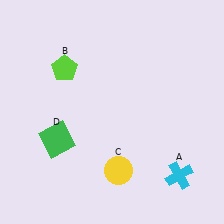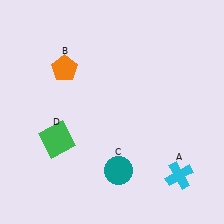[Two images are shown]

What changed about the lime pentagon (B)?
In Image 1, B is lime. In Image 2, it changed to orange.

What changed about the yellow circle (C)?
In Image 1, C is yellow. In Image 2, it changed to teal.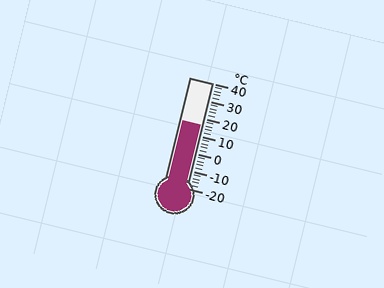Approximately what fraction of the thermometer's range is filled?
The thermometer is filled to approximately 60% of its range.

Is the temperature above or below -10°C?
The temperature is above -10°C.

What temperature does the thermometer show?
The thermometer shows approximately 16°C.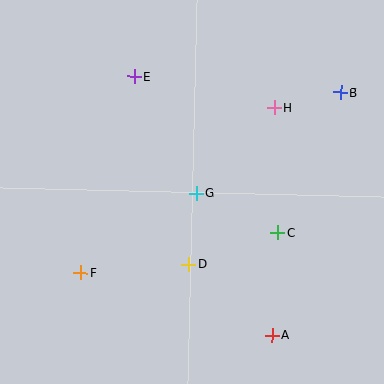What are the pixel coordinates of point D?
Point D is at (189, 264).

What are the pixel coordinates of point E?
Point E is at (134, 76).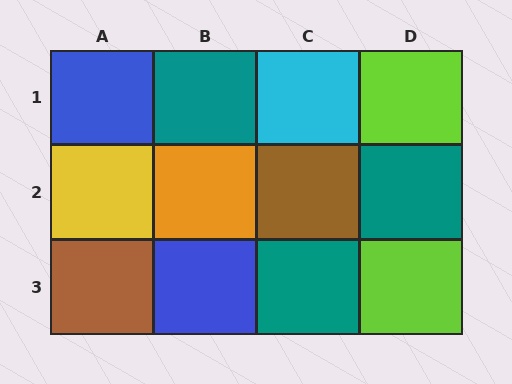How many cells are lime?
2 cells are lime.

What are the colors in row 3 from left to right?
Brown, blue, teal, lime.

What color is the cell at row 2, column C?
Brown.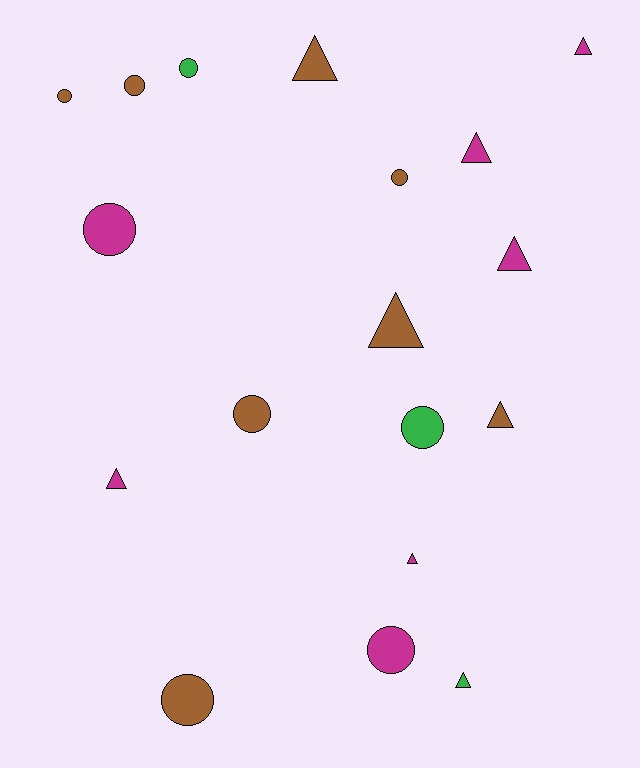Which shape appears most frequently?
Circle, with 9 objects.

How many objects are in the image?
There are 18 objects.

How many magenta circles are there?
There are 2 magenta circles.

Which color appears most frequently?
Brown, with 8 objects.